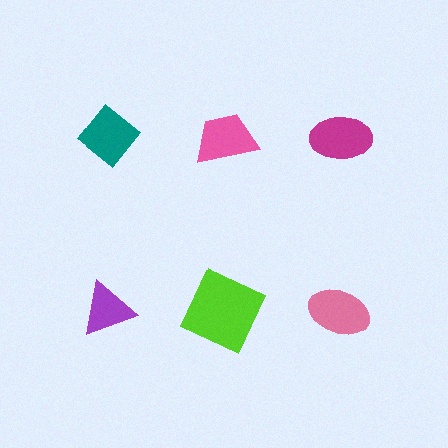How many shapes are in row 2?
3 shapes.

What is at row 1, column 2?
A pink trapezoid.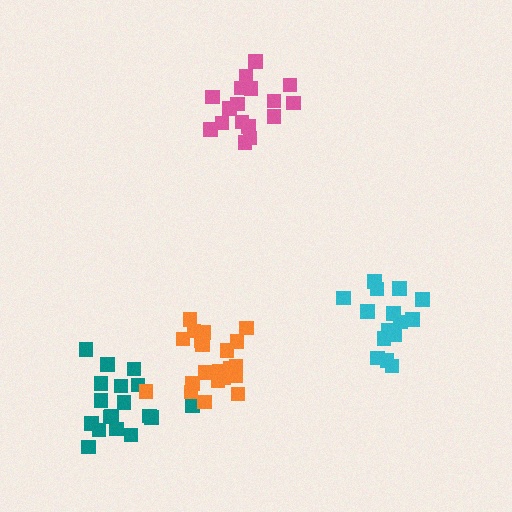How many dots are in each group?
Group 1: 15 dots, Group 2: 18 dots, Group 3: 21 dots, Group 4: 17 dots (71 total).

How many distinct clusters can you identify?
There are 4 distinct clusters.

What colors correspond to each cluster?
The clusters are colored: cyan, teal, orange, pink.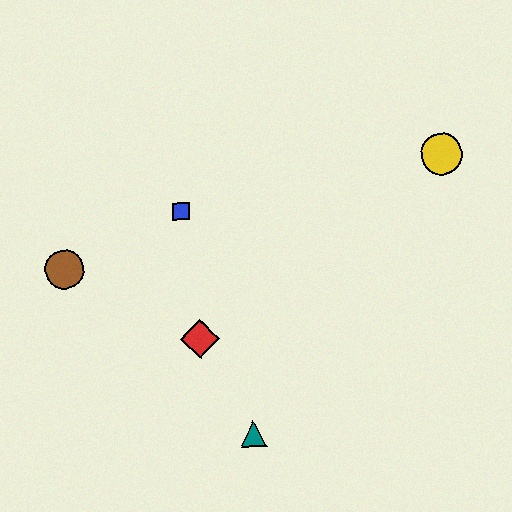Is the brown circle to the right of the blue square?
No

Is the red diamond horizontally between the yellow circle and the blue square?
Yes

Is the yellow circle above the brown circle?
Yes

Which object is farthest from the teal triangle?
The yellow circle is farthest from the teal triangle.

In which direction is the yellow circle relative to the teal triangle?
The yellow circle is above the teal triangle.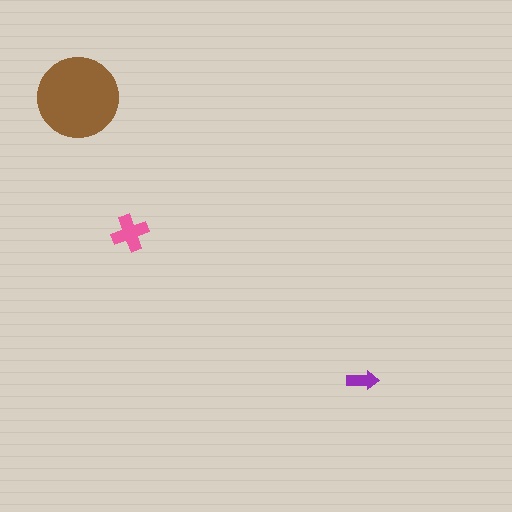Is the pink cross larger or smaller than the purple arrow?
Larger.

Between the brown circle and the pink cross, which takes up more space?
The brown circle.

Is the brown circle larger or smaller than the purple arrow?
Larger.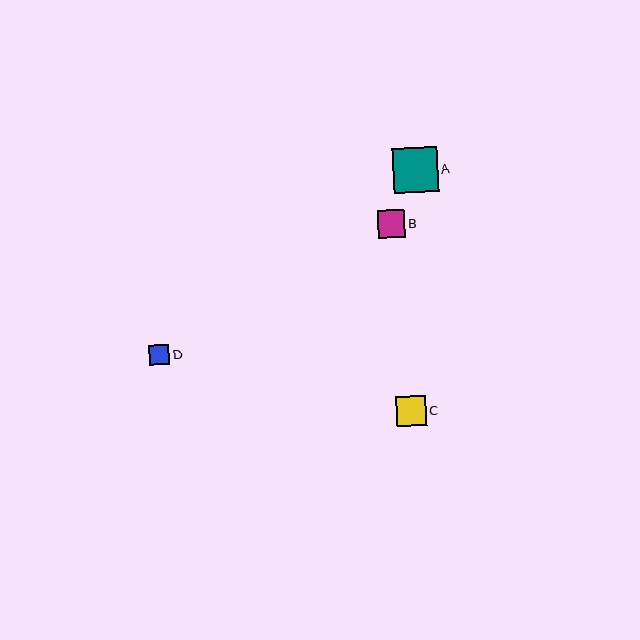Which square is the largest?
Square A is the largest with a size of approximately 45 pixels.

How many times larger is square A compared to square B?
Square A is approximately 1.6 times the size of square B.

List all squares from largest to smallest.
From largest to smallest: A, C, B, D.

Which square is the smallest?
Square D is the smallest with a size of approximately 20 pixels.